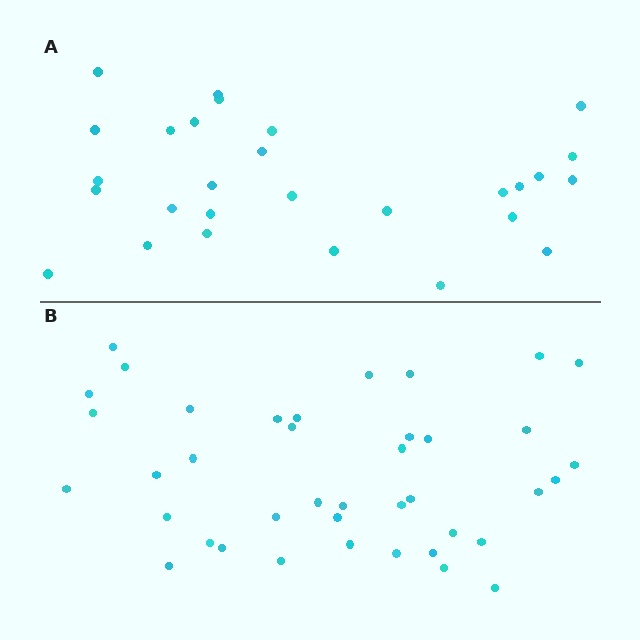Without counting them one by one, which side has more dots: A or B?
Region B (the bottom region) has more dots.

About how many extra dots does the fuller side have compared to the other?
Region B has roughly 12 or so more dots than region A.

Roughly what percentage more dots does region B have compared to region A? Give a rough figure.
About 45% more.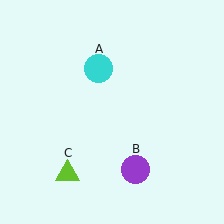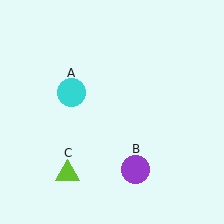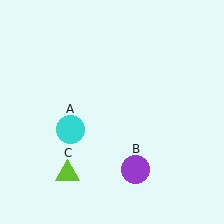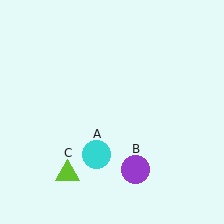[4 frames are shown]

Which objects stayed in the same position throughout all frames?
Purple circle (object B) and lime triangle (object C) remained stationary.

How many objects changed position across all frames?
1 object changed position: cyan circle (object A).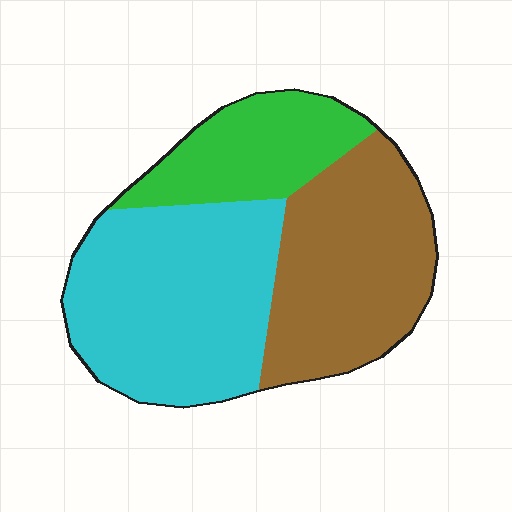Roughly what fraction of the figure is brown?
Brown takes up between a quarter and a half of the figure.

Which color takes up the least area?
Green, at roughly 20%.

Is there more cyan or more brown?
Cyan.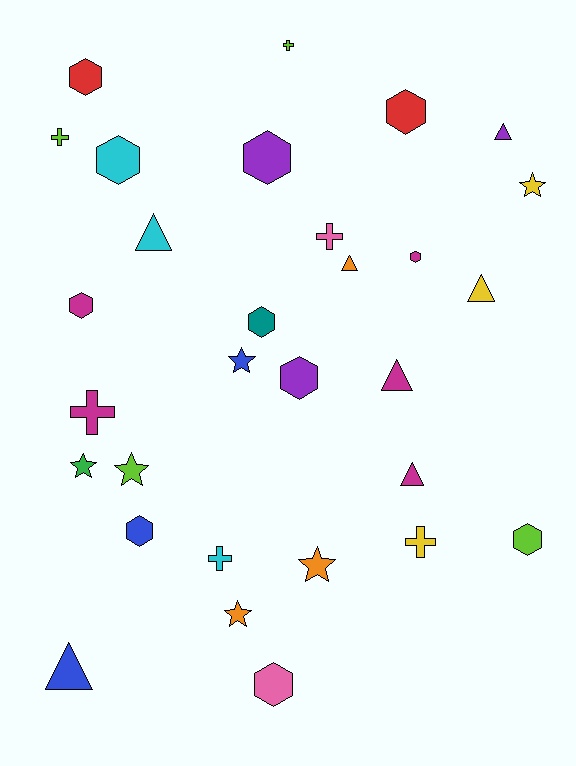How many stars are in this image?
There are 6 stars.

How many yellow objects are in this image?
There are 3 yellow objects.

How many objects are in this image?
There are 30 objects.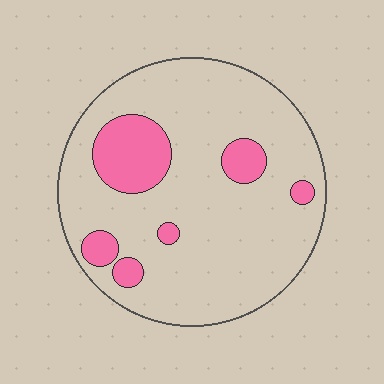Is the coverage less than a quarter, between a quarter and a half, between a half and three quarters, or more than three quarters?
Less than a quarter.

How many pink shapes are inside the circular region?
6.